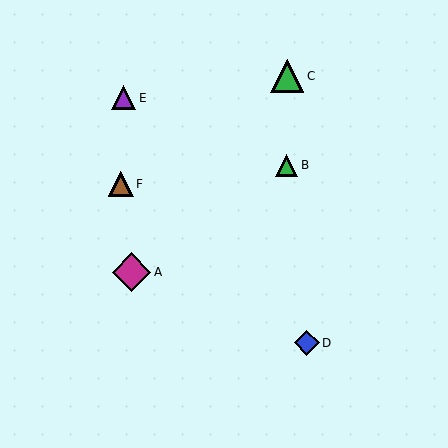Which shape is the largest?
The magenta diamond (labeled A) is the largest.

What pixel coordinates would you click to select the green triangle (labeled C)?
Click at (287, 76) to select the green triangle C.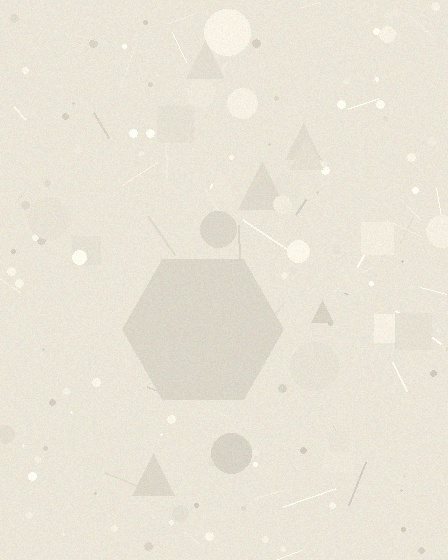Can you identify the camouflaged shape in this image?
The camouflaged shape is a hexagon.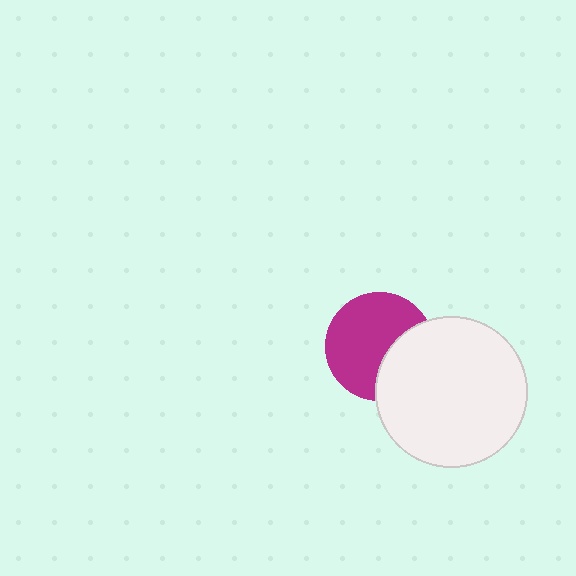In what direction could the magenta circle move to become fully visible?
The magenta circle could move left. That would shift it out from behind the white circle entirely.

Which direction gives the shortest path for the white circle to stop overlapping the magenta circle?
Moving right gives the shortest separation.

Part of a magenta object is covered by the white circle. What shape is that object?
It is a circle.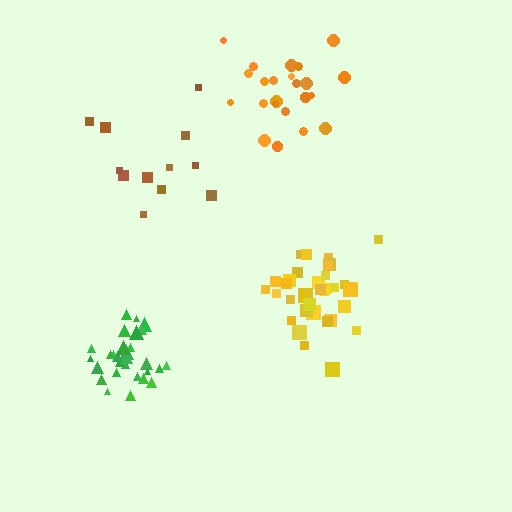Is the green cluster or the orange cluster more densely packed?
Green.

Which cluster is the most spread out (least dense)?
Brown.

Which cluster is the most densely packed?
Green.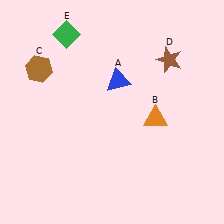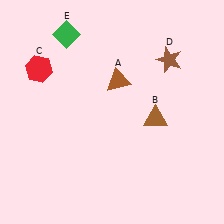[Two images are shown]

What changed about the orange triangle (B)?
In Image 1, B is orange. In Image 2, it changed to brown.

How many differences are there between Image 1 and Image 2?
There are 3 differences between the two images.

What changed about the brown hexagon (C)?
In Image 1, C is brown. In Image 2, it changed to red.